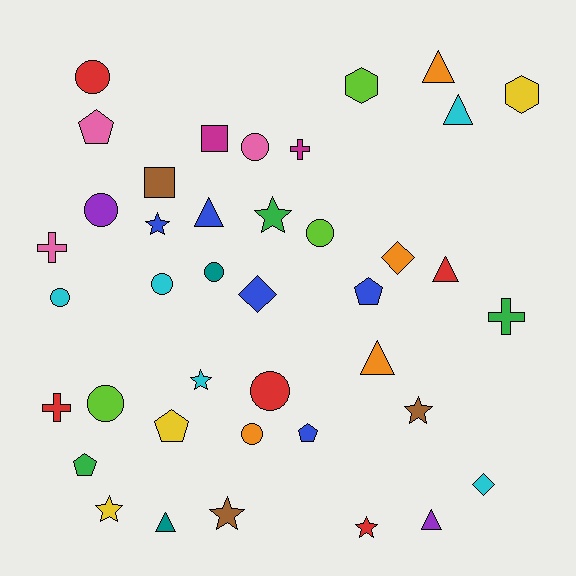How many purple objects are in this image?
There are 2 purple objects.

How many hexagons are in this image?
There are 2 hexagons.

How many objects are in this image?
There are 40 objects.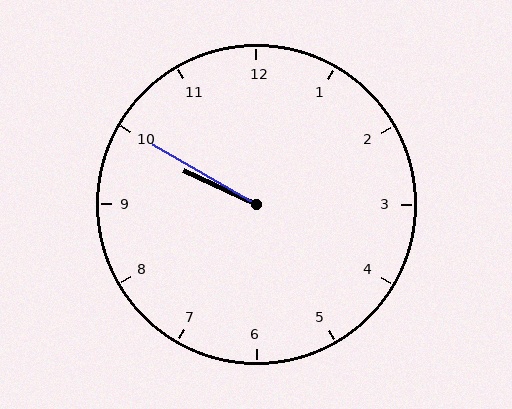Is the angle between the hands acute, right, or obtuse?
It is acute.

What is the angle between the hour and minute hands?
Approximately 5 degrees.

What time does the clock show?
9:50.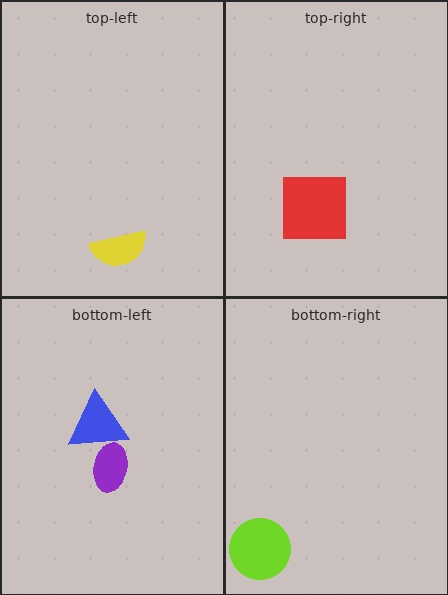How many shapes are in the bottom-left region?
2.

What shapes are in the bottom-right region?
The lime circle.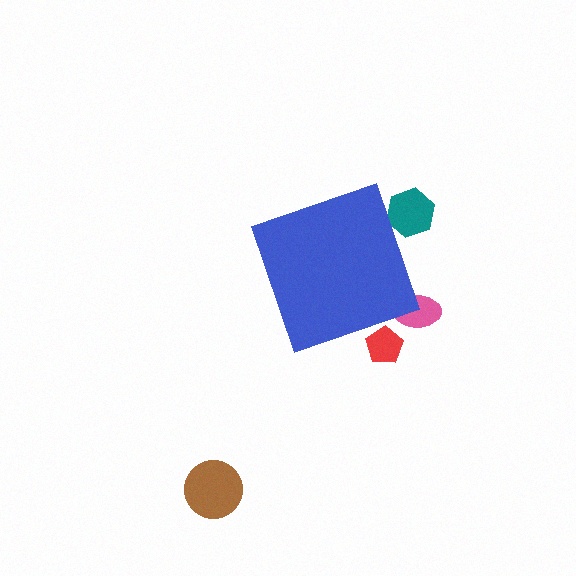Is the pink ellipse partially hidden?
Yes, the pink ellipse is partially hidden behind the blue diamond.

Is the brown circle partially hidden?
No, the brown circle is fully visible.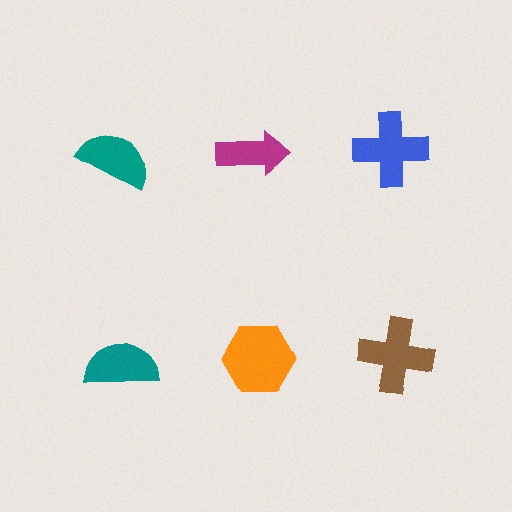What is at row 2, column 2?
An orange hexagon.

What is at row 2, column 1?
A teal semicircle.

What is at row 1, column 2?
A magenta arrow.